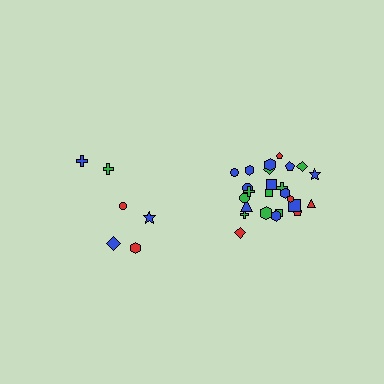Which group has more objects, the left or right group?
The right group.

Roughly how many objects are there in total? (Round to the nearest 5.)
Roughly 30 objects in total.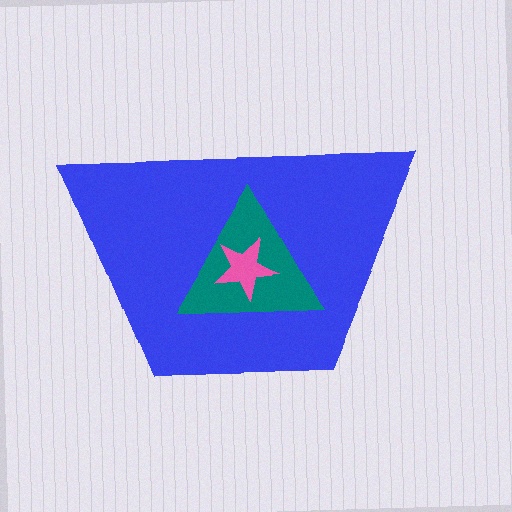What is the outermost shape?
The blue trapezoid.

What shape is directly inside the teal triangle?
The pink star.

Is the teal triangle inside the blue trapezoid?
Yes.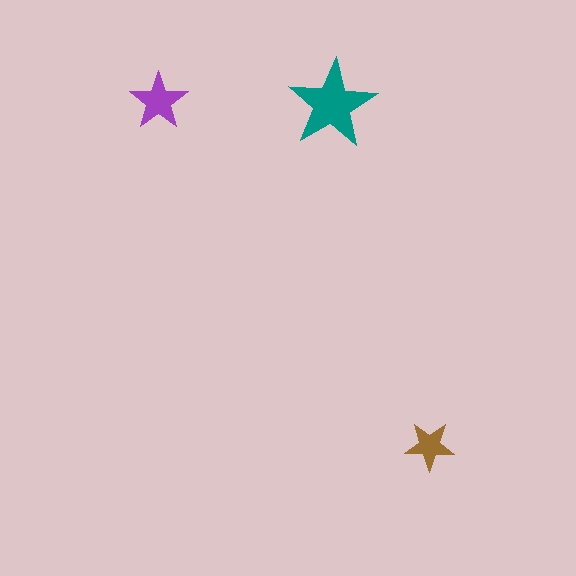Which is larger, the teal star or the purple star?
The teal one.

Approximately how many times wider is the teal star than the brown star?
About 2 times wider.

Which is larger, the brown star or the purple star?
The purple one.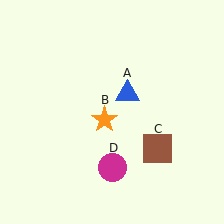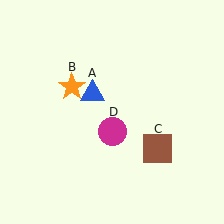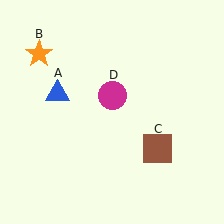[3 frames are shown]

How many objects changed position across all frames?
3 objects changed position: blue triangle (object A), orange star (object B), magenta circle (object D).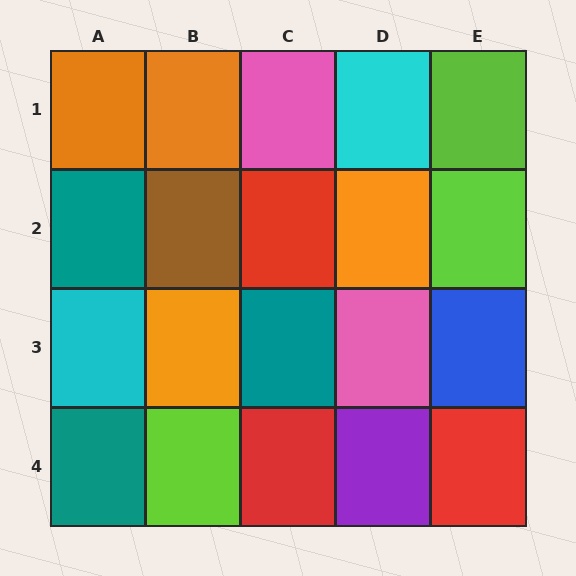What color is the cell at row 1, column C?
Pink.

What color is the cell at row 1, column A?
Orange.